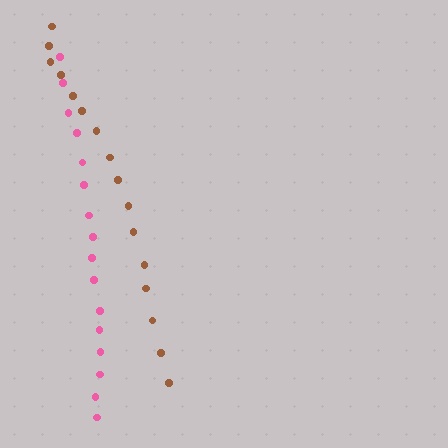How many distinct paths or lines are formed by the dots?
There are 2 distinct paths.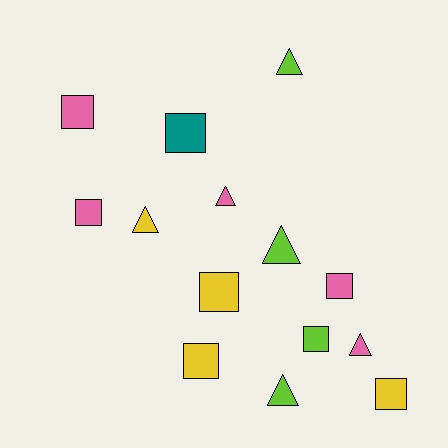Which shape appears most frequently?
Square, with 8 objects.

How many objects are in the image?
There are 14 objects.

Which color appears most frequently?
Pink, with 5 objects.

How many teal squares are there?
There is 1 teal square.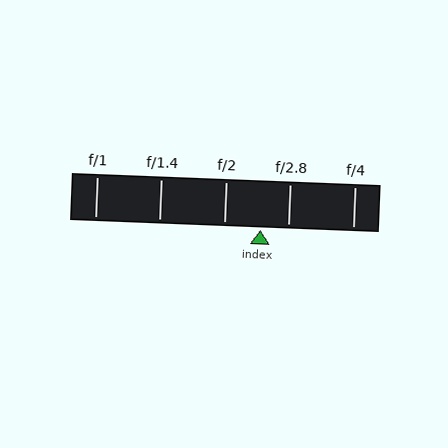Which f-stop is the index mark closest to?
The index mark is closest to f/2.8.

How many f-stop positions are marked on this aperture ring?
There are 5 f-stop positions marked.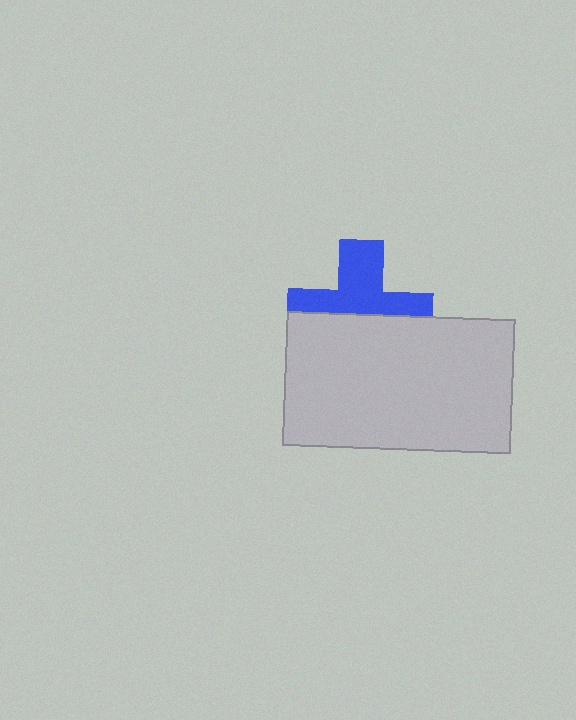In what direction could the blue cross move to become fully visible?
The blue cross could move up. That would shift it out from behind the light gray rectangle entirely.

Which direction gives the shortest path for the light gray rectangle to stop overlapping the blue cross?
Moving down gives the shortest separation.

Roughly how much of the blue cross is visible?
About half of it is visible (roughly 51%).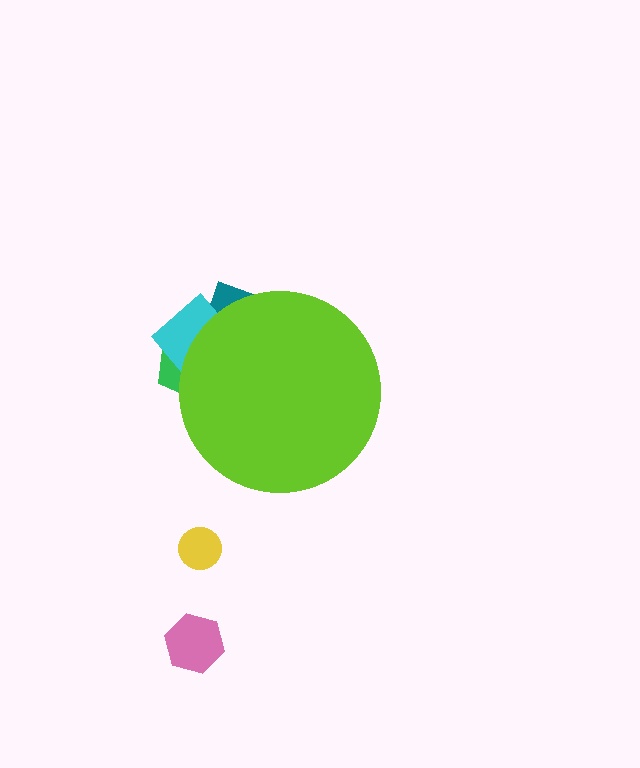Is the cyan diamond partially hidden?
Yes, the cyan diamond is partially hidden behind the lime circle.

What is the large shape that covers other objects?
A lime circle.